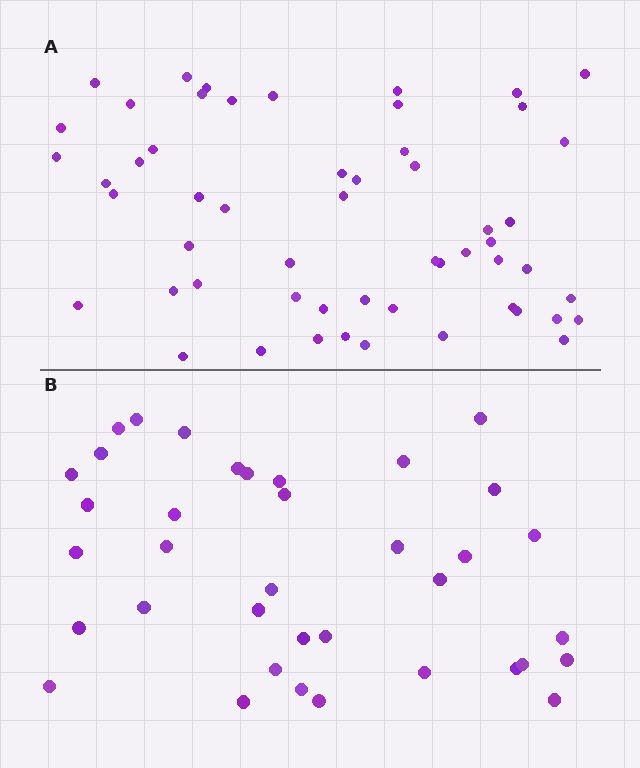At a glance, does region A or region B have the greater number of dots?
Region A (the top region) has more dots.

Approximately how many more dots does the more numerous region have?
Region A has approximately 20 more dots than region B.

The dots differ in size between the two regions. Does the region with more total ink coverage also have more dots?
No. Region B has more total ink coverage because its dots are larger, but region A actually contains more individual dots. Total area can be misleading — the number of items is what matters here.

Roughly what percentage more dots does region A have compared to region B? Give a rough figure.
About 50% more.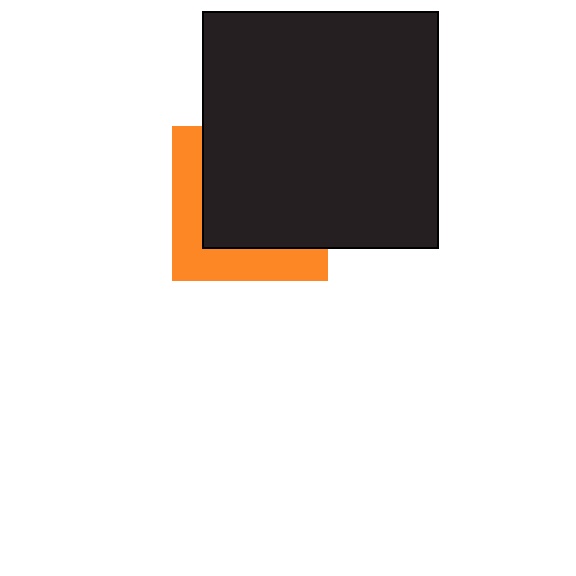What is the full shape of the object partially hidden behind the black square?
The partially hidden object is an orange square.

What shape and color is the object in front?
The object in front is a black square.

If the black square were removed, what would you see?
You would see the complete orange square.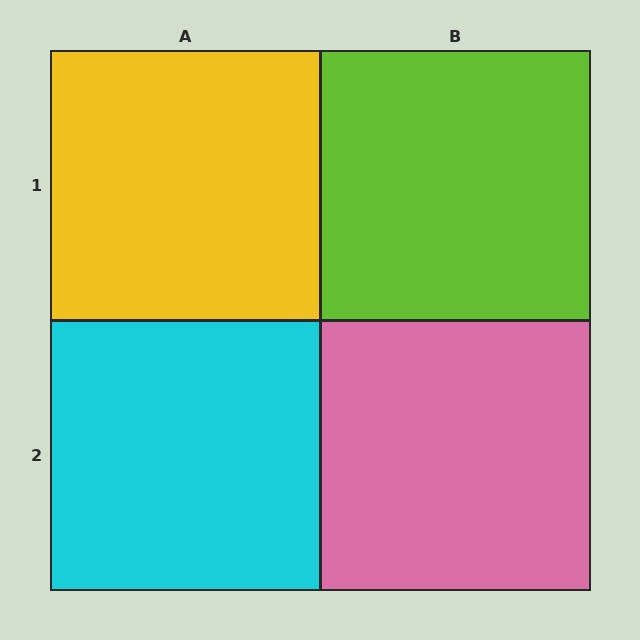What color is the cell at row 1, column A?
Yellow.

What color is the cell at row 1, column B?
Lime.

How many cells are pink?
1 cell is pink.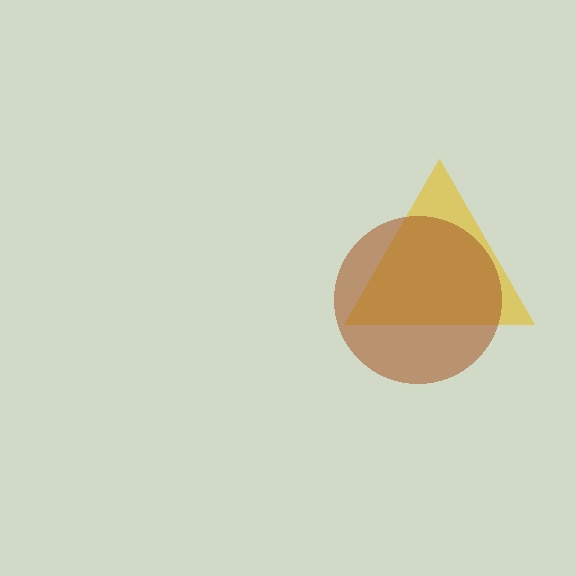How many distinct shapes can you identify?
There are 2 distinct shapes: a yellow triangle, a brown circle.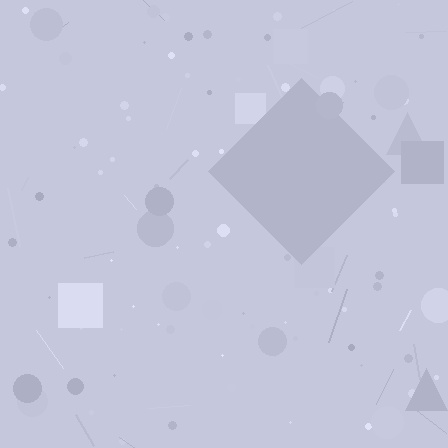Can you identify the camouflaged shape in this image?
The camouflaged shape is a diamond.